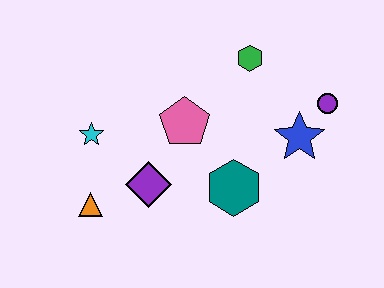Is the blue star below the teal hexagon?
No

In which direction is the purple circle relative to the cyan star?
The purple circle is to the right of the cyan star.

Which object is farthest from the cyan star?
The purple circle is farthest from the cyan star.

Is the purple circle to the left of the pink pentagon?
No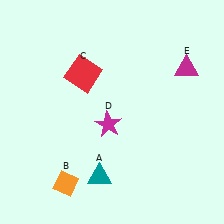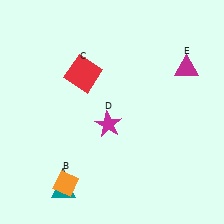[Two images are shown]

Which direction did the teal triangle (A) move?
The teal triangle (A) moved left.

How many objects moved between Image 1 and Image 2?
1 object moved between the two images.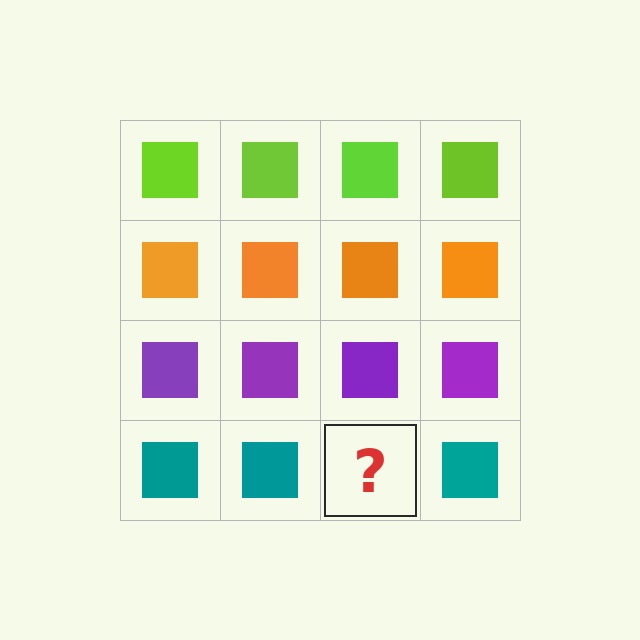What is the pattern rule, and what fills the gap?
The rule is that each row has a consistent color. The gap should be filled with a teal square.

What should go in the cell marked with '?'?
The missing cell should contain a teal square.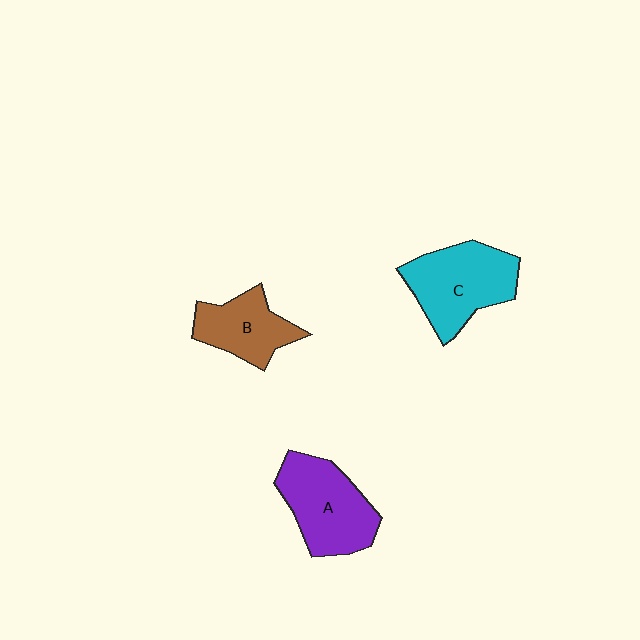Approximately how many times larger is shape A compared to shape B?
Approximately 1.4 times.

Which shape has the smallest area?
Shape B (brown).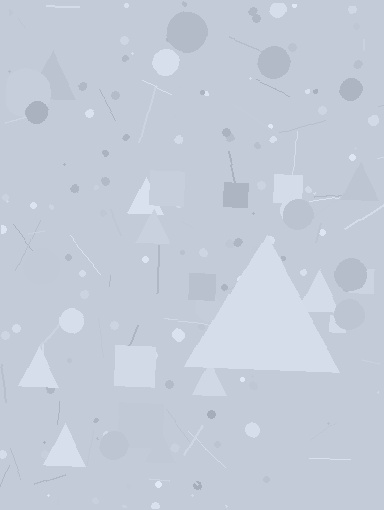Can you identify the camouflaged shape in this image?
The camouflaged shape is a triangle.